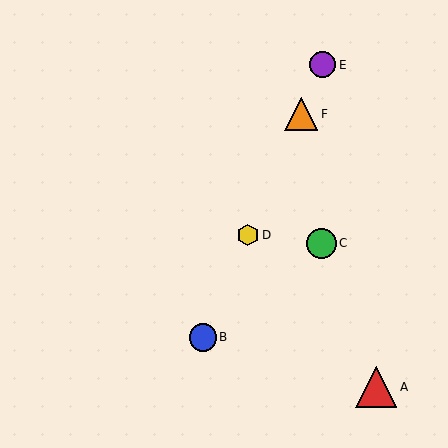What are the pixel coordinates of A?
Object A is at (376, 387).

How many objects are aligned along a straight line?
4 objects (B, D, E, F) are aligned along a straight line.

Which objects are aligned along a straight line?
Objects B, D, E, F are aligned along a straight line.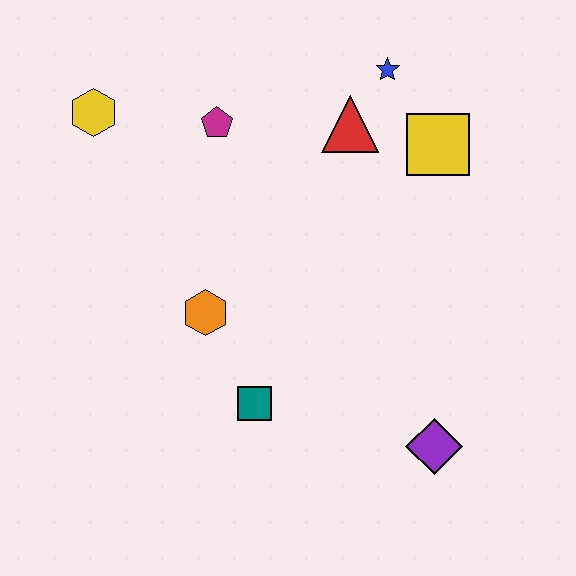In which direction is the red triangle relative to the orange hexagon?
The red triangle is above the orange hexagon.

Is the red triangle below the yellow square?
No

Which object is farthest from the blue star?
The purple diamond is farthest from the blue star.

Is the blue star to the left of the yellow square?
Yes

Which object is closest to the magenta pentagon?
The yellow hexagon is closest to the magenta pentagon.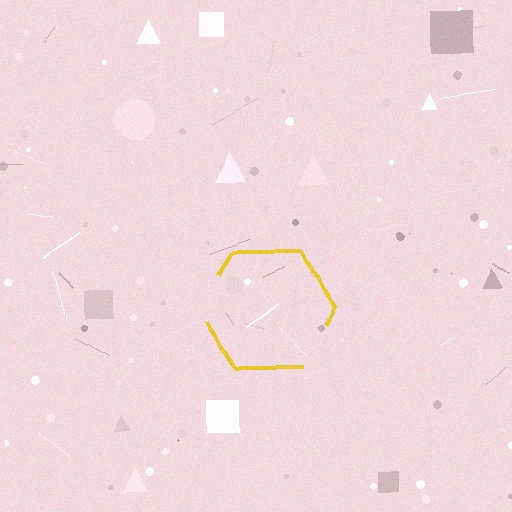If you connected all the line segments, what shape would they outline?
They would outline a hexagon.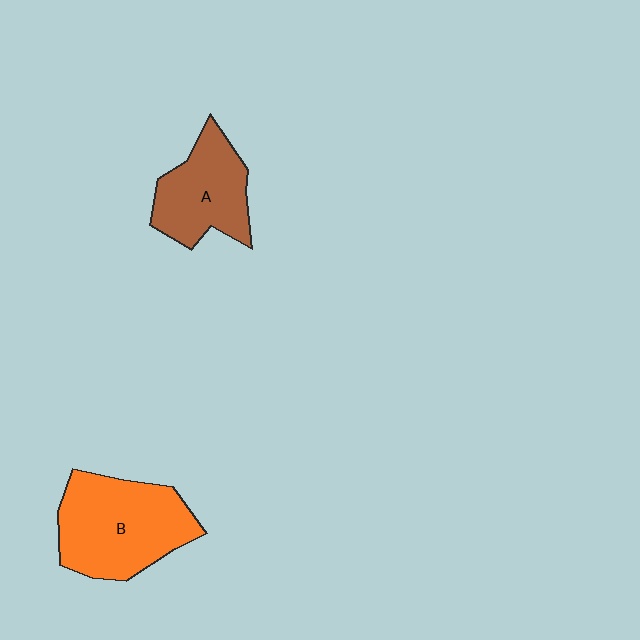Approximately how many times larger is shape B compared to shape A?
Approximately 1.4 times.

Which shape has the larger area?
Shape B (orange).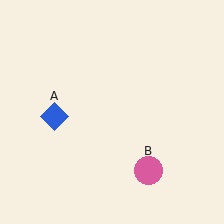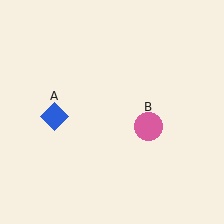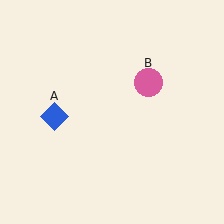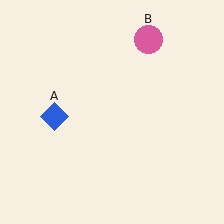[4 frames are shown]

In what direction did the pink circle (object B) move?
The pink circle (object B) moved up.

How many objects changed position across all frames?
1 object changed position: pink circle (object B).